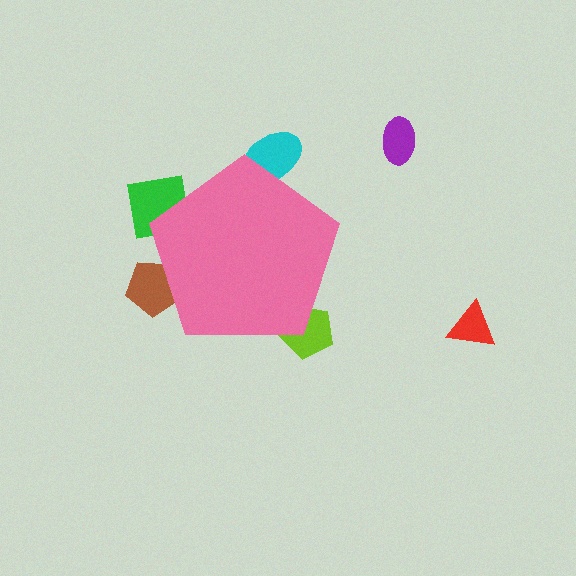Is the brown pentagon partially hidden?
Yes, the brown pentagon is partially hidden behind the pink pentagon.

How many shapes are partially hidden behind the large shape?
4 shapes are partially hidden.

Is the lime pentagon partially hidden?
Yes, the lime pentagon is partially hidden behind the pink pentagon.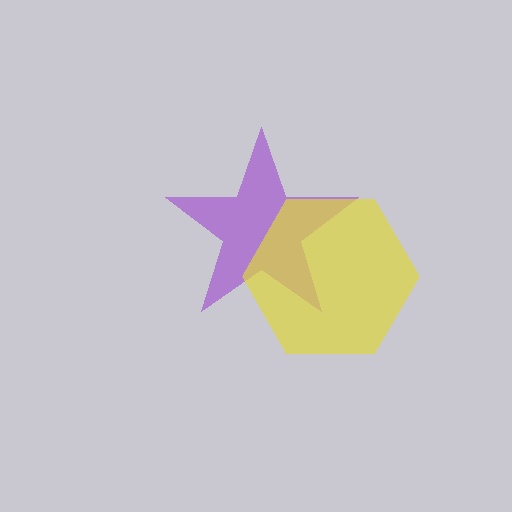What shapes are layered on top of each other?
The layered shapes are: a purple star, a yellow hexagon.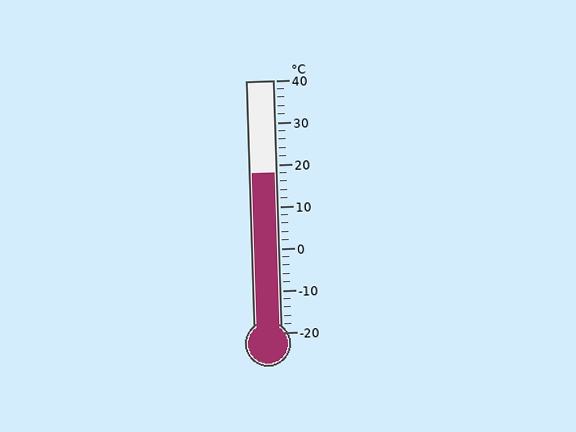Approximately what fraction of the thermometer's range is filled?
The thermometer is filled to approximately 65% of its range.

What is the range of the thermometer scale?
The thermometer scale ranges from -20°C to 40°C.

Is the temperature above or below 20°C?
The temperature is below 20°C.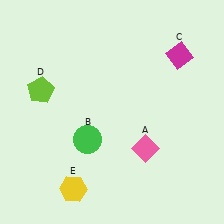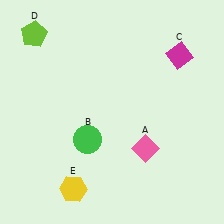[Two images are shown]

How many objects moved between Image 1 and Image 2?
1 object moved between the two images.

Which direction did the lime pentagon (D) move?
The lime pentagon (D) moved up.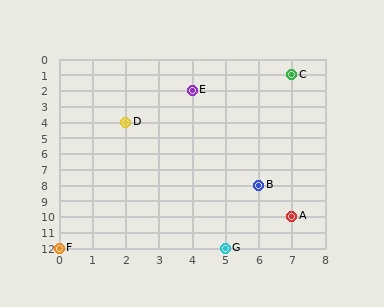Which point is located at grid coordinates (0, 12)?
Point F is at (0, 12).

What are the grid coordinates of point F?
Point F is at grid coordinates (0, 12).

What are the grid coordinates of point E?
Point E is at grid coordinates (4, 2).